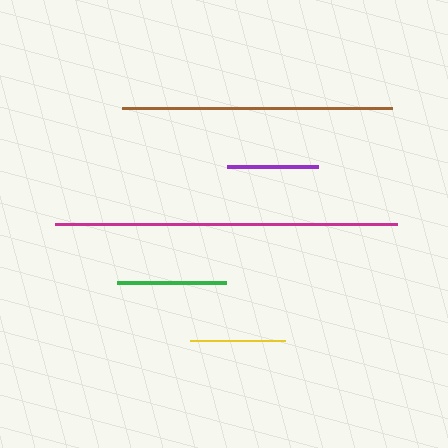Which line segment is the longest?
The magenta line is the longest at approximately 342 pixels.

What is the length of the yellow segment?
The yellow segment is approximately 95 pixels long.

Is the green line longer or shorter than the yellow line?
The green line is longer than the yellow line.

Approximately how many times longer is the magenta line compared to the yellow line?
The magenta line is approximately 3.6 times the length of the yellow line.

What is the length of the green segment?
The green segment is approximately 110 pixels long.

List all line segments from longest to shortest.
From longest to shortest: magenta, brown, green, yellow, purple.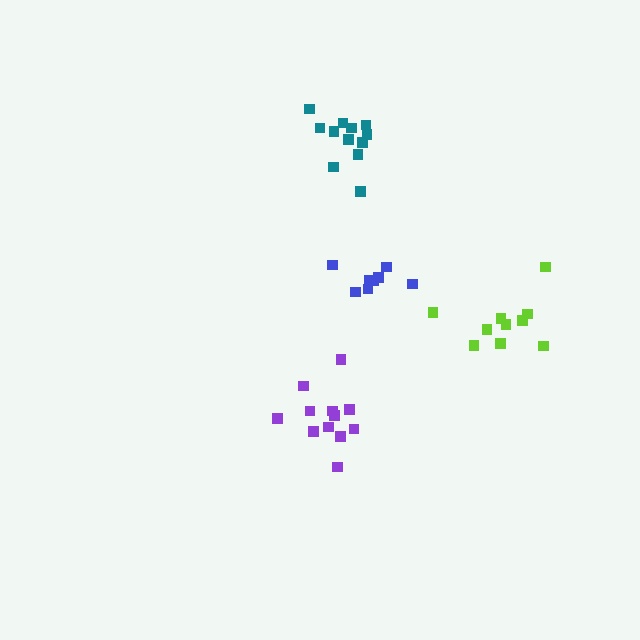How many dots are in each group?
Group 1: 12 dots, Group 2: 10 dots, Group 3: 12 dots, Group 4: 8 dots (42 total).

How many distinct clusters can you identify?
There are 4 distinct clusters.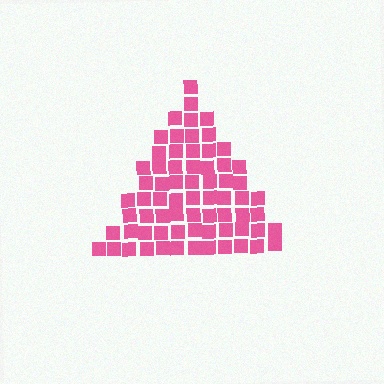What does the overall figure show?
The overall figure shows a triangle.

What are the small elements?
The small elements are squares.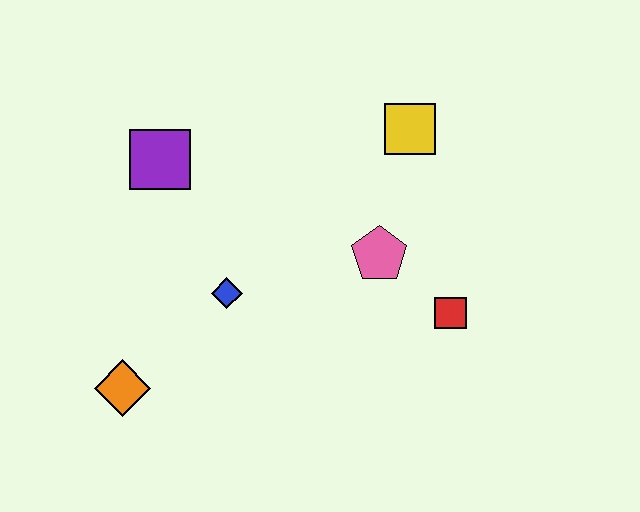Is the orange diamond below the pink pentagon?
Yes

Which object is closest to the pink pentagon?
The red square is closest to the pink pentagon.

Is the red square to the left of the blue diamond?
No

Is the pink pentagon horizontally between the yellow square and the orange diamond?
Yes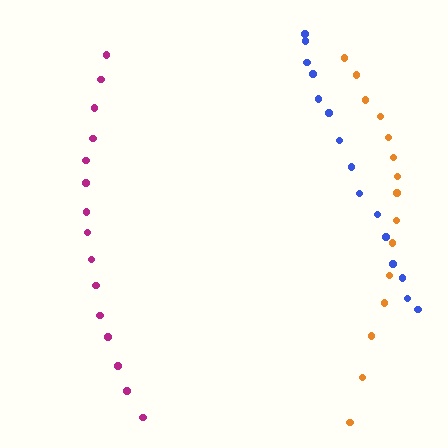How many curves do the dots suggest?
There are 3 distinct paths.